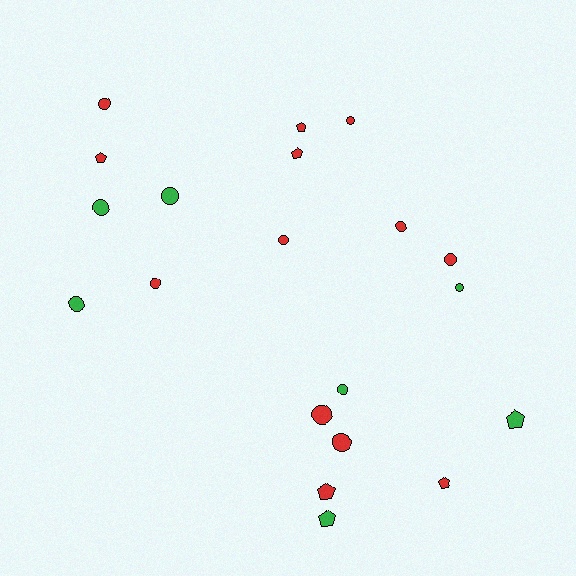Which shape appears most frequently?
Circle, with 13 objects.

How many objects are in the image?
There are 20 objects.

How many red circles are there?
There are 8 red circles.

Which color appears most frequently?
Red, with 13 objects.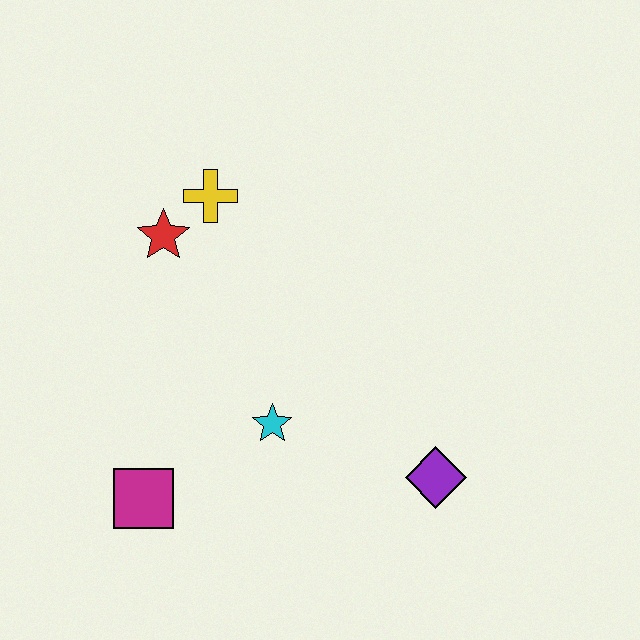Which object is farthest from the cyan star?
The yellow cross is farthest from the cyan star.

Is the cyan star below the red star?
Yes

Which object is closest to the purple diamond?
The cyan star is closest to the purple diamond.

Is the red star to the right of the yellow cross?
No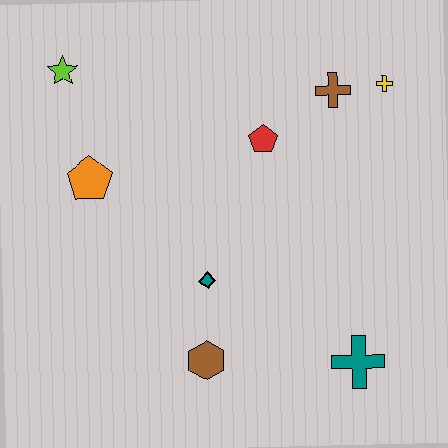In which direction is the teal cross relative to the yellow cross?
The teal cross is below the yellow cross.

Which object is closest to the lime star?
The orange pentagon is closest to the lime star.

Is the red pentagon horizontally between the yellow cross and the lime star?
Yes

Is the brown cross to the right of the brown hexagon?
Yes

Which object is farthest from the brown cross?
The brown hexagon is farthest from the brown cross.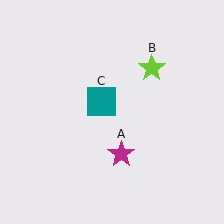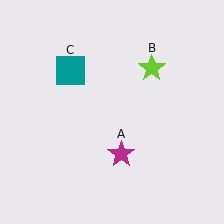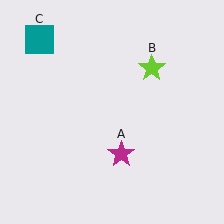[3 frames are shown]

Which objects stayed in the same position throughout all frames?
Magenta star (object A) and lime star (object B) remained stationary.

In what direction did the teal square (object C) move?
The teal square (object C) moved up and to the left.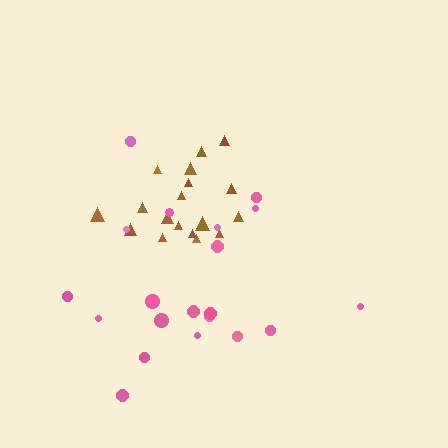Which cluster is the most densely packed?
Brown.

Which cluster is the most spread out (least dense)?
Pink.